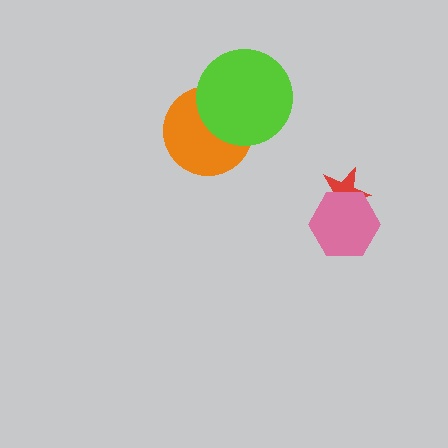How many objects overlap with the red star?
1 object overlaps with the red star.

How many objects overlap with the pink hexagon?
1 object overlaps with the pink hexagon.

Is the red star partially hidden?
Yes, it is partially covered by another shape.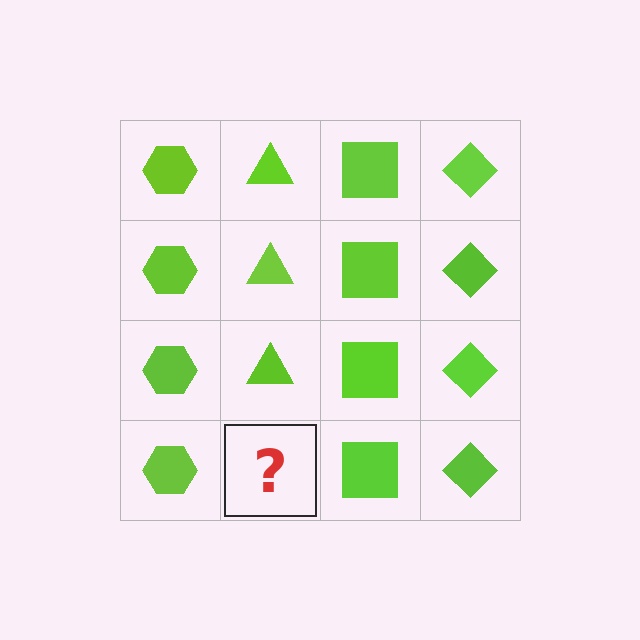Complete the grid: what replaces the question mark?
The question mark should be replaced with a lime triangle.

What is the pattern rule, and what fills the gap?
The rule is that each column has a consistent shape. The gap should be filled with a lime triangle.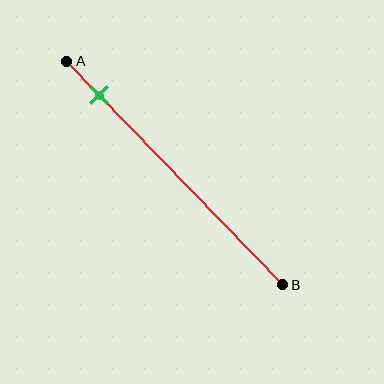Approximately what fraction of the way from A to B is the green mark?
The green mark is approximately 15% of the way from A to B.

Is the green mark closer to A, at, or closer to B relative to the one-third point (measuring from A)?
The green mark is closer to point A than the one-third point of segment AB.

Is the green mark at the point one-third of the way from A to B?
No, the mark is at about 15% from A, not at the 33% one-third point.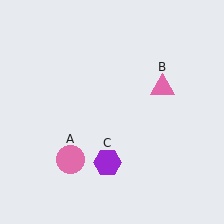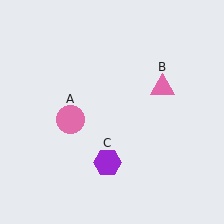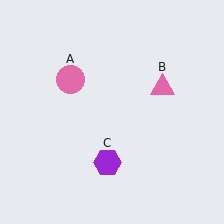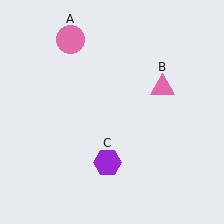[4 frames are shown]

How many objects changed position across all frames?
1 object changed position: pink circle (object A).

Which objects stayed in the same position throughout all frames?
Pink triangle (object B) and purple hexagon (object C) remained stationary.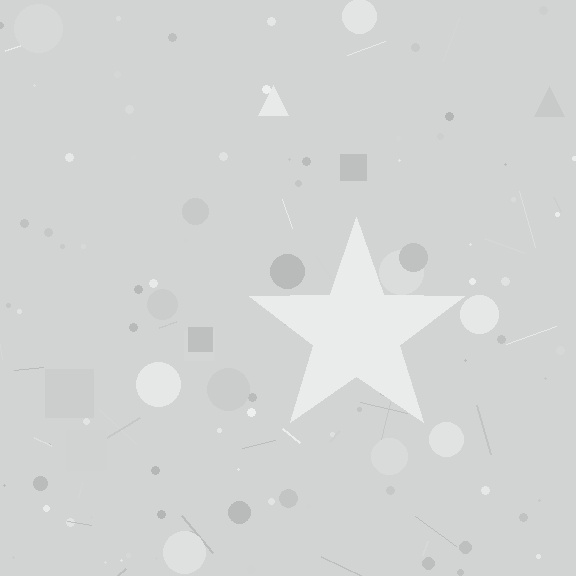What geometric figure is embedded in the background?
A star is embedded in the background.